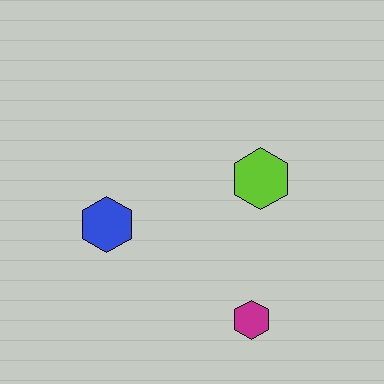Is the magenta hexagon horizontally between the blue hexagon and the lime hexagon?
Yes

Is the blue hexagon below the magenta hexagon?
No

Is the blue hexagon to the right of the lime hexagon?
No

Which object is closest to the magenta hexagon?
The lime hexagon is closest to the magenta hexagon.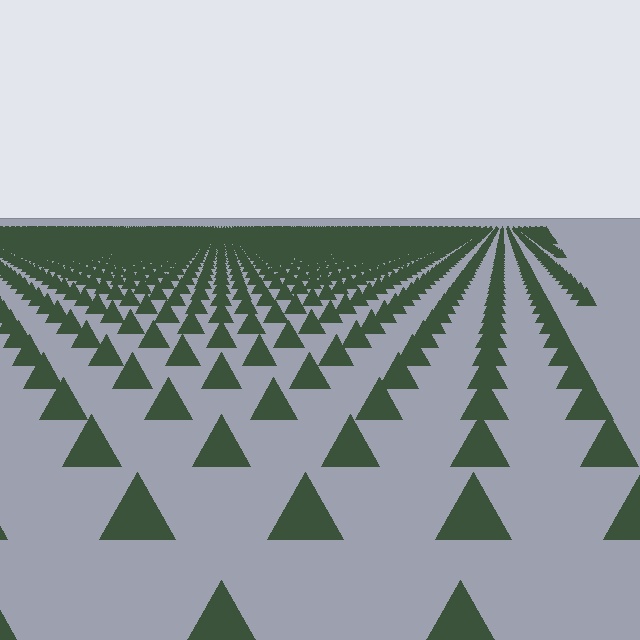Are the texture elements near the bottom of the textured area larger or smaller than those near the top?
Larger. Near the bottom, elements are closer to the viewer and appear at a bigger on-screen size.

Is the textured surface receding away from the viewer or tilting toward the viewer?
The surface is receding away from the viewer. Texture elements get smaller and denser toward the top.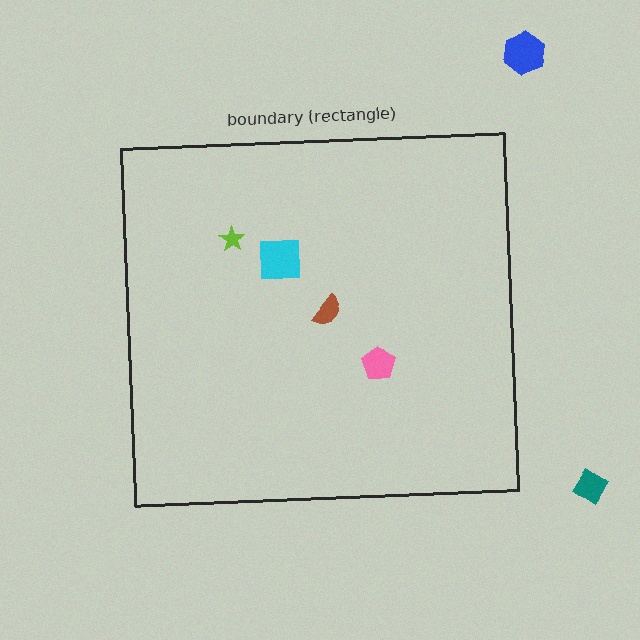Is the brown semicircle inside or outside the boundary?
Inside.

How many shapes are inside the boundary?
4 inside, 2 outside.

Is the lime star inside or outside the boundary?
Inside.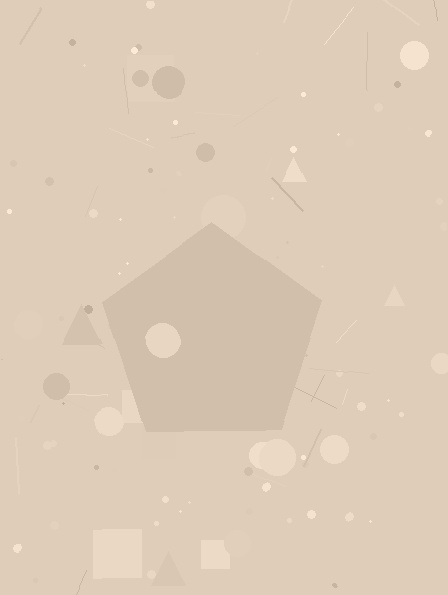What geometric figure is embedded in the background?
A pentagon is embedded in the background.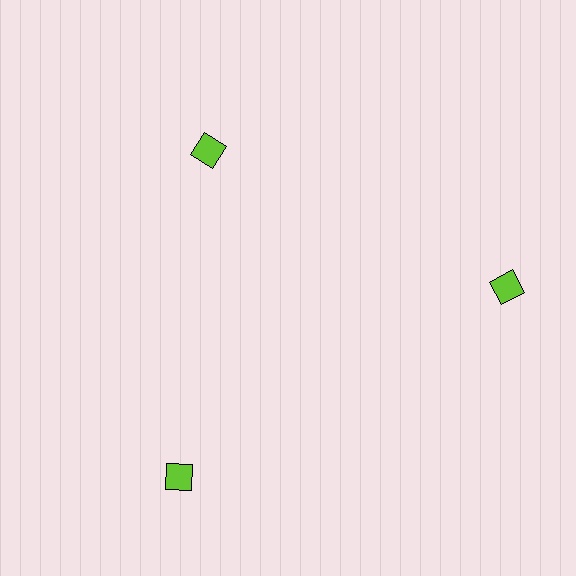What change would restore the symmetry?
The symmetry would be restored by moving it outward, back onto the ring so that all 3 squares sit at equal angles and equal distance from the center.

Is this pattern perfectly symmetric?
No. The 3 lime squares are arranged in a ring, but one element near the 11 o'clock position is pulled inward toward the center, breaking the 3-fold rotational symmetry.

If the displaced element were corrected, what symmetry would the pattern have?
It would have 3-fold rotational symmetry — the pattern would map onto itself every 120 degrees.